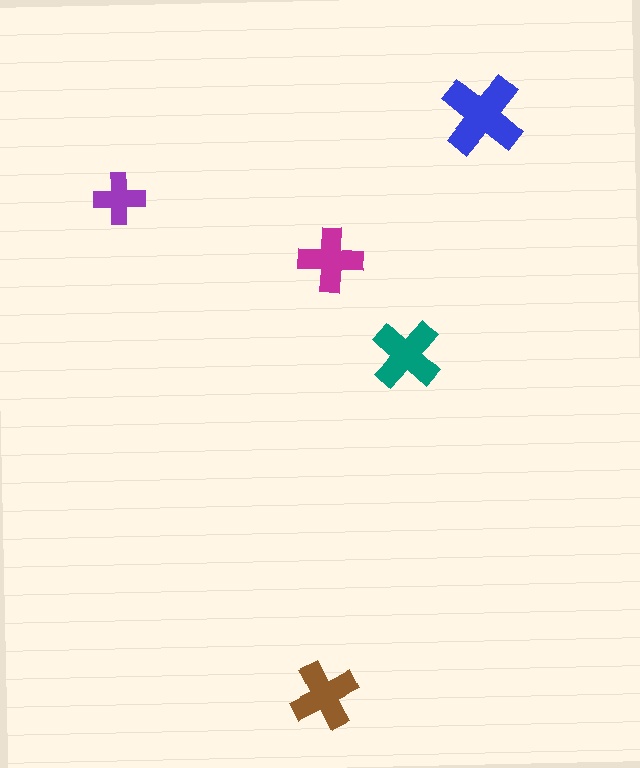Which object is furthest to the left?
The purple cross is leftmost.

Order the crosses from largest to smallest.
the blue one, the teal one, the brown one, the magenta one, the purple one.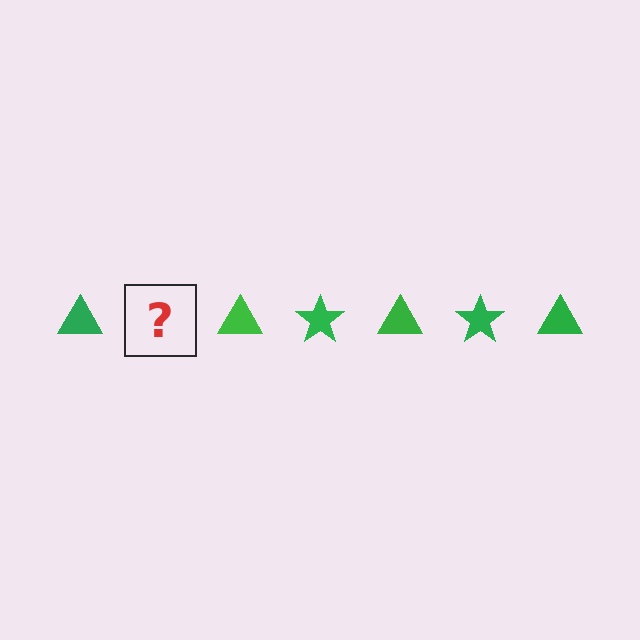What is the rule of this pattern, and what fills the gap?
The rule is that the pattern cycles through triangle, star shapes in green. The gap should be filled with a green star.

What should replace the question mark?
The question mark should be replaced with a green star.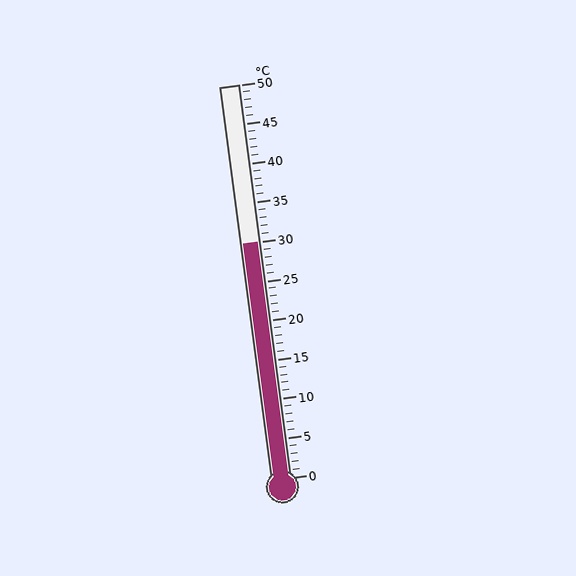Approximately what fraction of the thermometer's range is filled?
The thermometer is filled to approximately 60% of its range.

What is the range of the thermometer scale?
The thermometer scale ranges from 0°C to 50°C.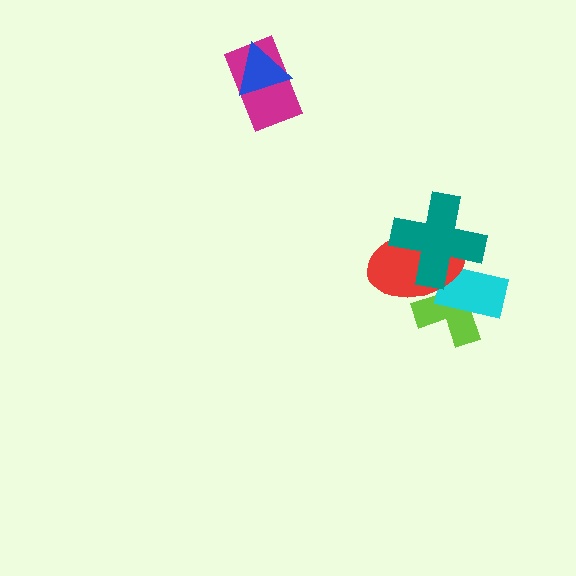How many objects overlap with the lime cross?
3 objects overlap with the lime cross.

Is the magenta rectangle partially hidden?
Yes, it is partially covered by another shape.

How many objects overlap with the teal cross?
3 objects overlap with the teal cross.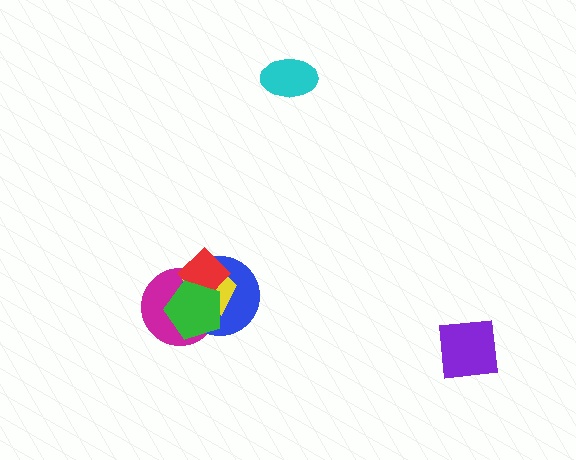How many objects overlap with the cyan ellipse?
0 objects overlap with the cyan ellipse.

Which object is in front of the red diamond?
The green pentagon is in front of the red diamond.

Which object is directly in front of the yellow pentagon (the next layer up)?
The red diamond is directly in front of the yellow pentagon.